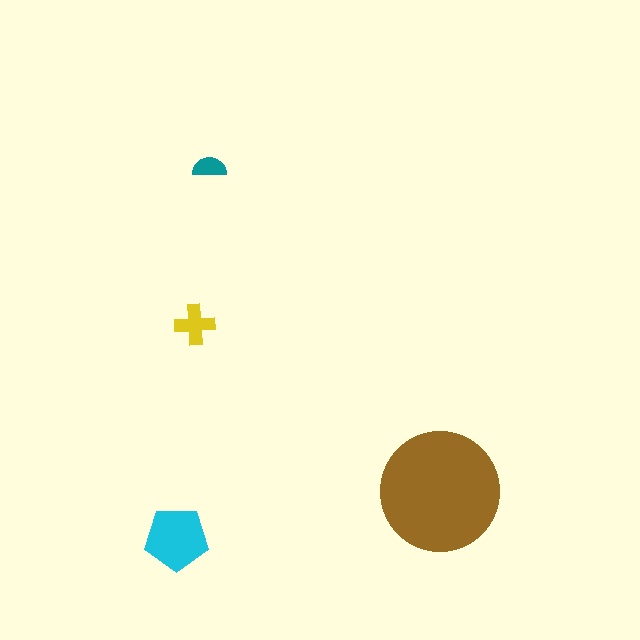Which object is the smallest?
The teal semicircle.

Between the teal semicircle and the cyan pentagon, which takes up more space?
The cyan pentagon.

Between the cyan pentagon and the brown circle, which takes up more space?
The brown circle.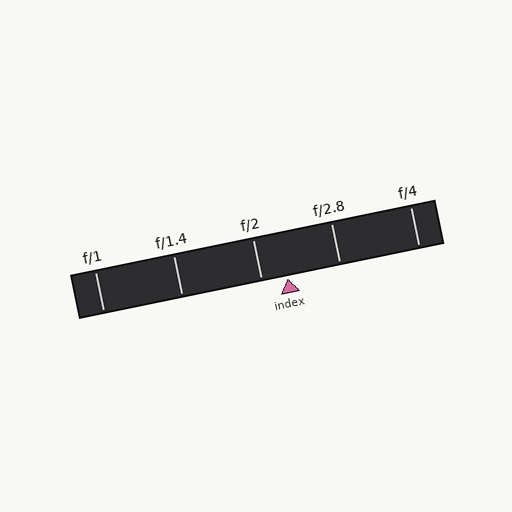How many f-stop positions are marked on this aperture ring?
There are 5 f-stop positions marked.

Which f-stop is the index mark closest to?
The index mark is closest to f/2.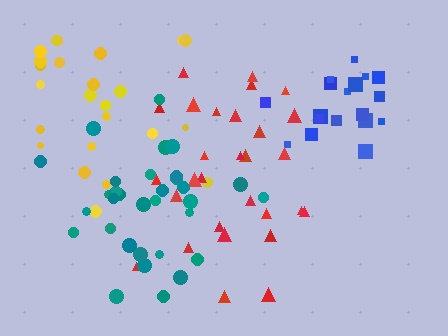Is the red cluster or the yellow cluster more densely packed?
Red.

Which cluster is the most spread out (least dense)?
Yellow.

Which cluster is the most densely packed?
Blue.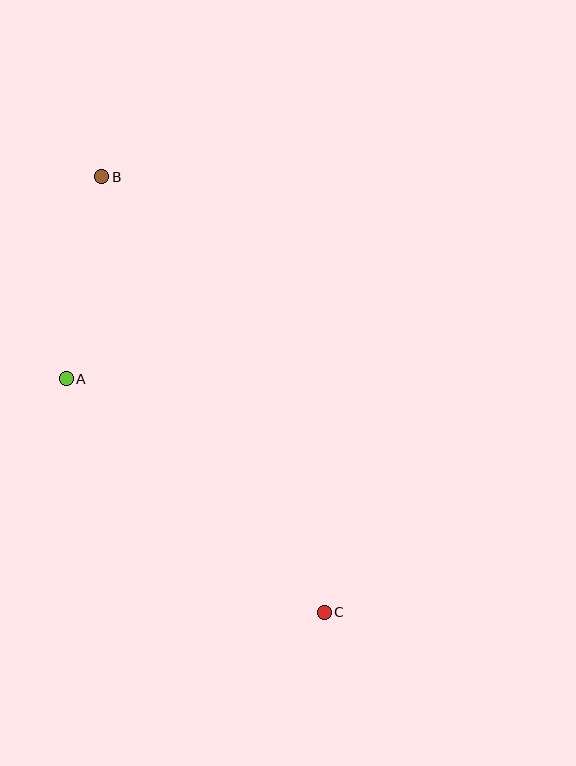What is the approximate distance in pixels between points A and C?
The distance between A and C is approximately 348 pixels.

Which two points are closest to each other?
Points A and B are closest to each other.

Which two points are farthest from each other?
Points B and C are farthest from each other.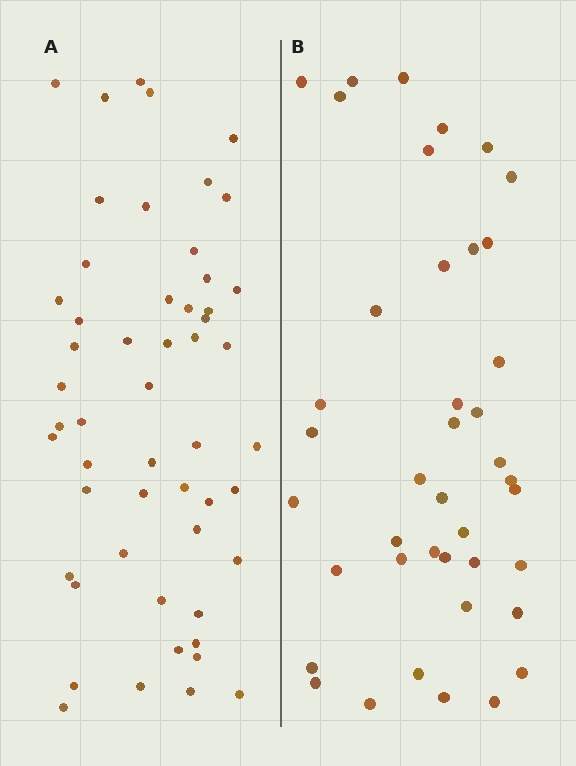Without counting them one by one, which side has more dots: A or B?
Region A (the left region) has more dots.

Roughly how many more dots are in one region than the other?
Region A has roughly 12 or so more dots than region B.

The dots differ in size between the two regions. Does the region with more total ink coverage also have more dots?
No. Region B has more total ink coverage because its dots are larger, but region A actually contains more individual dots. Total area can be misleading — the number of items is what matters here.